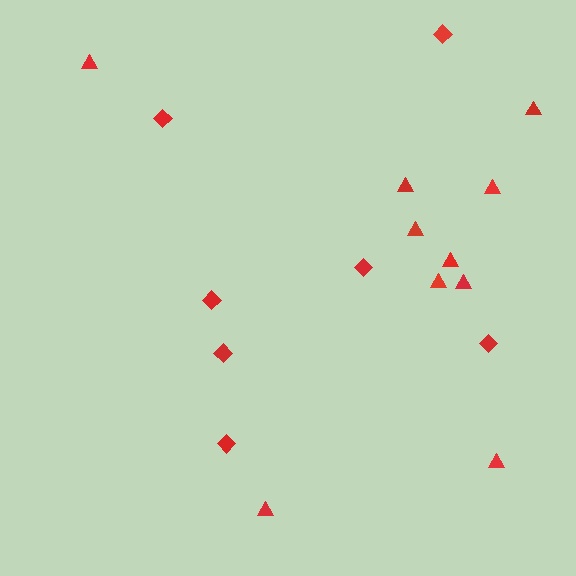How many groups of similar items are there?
There are 2 groups: one group of triangles (10) and one group of diamonds (7).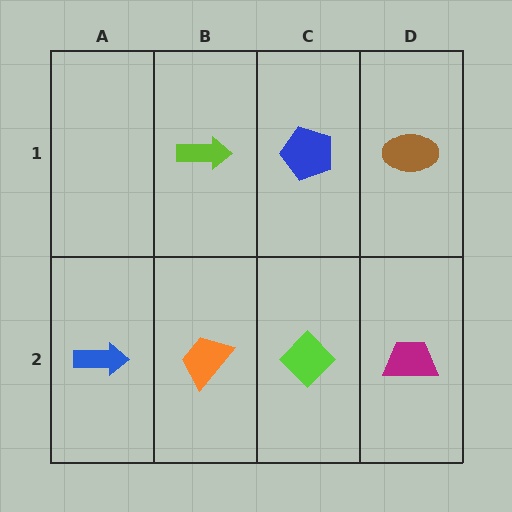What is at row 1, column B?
A lime arrow.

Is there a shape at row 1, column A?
No, that cell is empty.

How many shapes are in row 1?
3 shapes.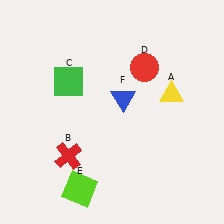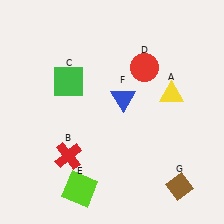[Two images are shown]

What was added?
A brown diamond (G) was added in Image 2.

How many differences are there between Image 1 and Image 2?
There is 1 difference between the two images.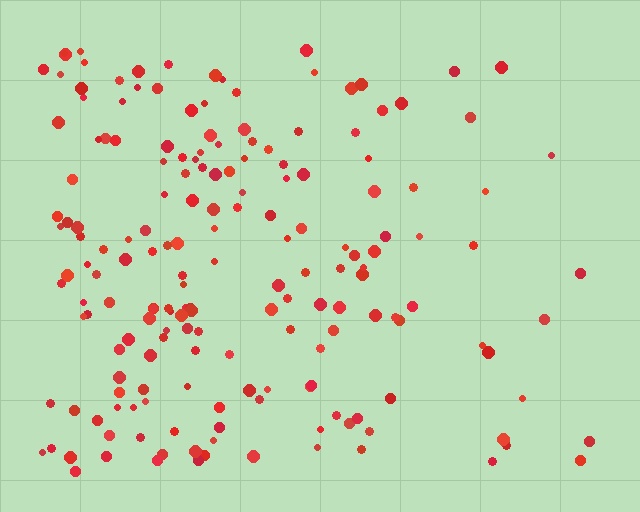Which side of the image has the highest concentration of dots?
The left.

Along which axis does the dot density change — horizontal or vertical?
Horizontal.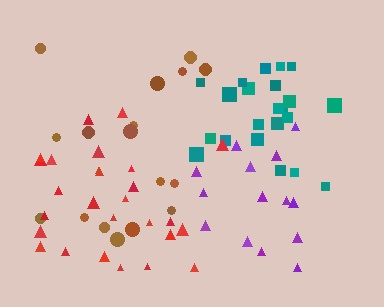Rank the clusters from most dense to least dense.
teal, red, purple, brown.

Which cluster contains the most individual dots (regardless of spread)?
Red (28).